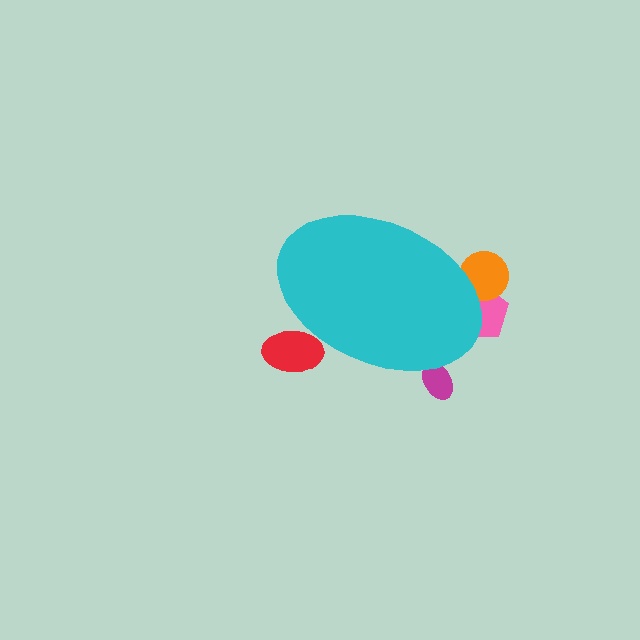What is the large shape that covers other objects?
A cyan ellipse.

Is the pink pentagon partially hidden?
Yes, the pink pentagon is partially hidden behind the cyan ellipse.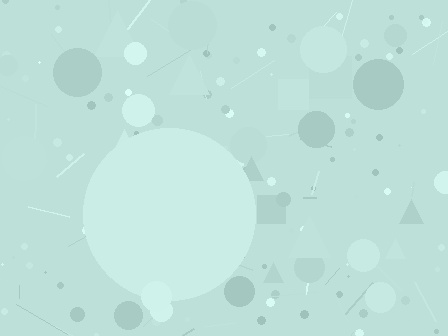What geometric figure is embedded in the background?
A circle is embedded in the background.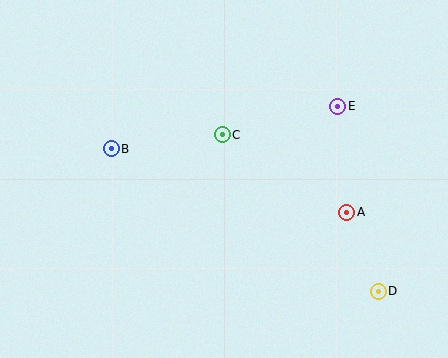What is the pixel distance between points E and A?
The distance between E and A is 106 pixels.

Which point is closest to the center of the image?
Point C at (222, 135) is closest to the center.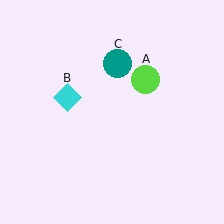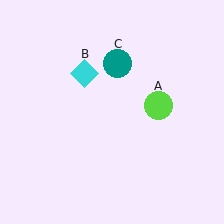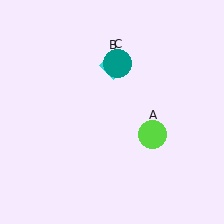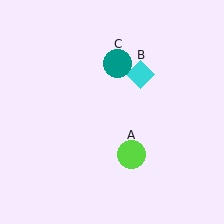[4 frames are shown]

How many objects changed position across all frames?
2 objects changed position: lime circle (object A), cyan diamond (object B).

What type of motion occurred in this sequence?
The lime circle (object A), cyan diamond (object B) rotated clockwise around the center of the scene.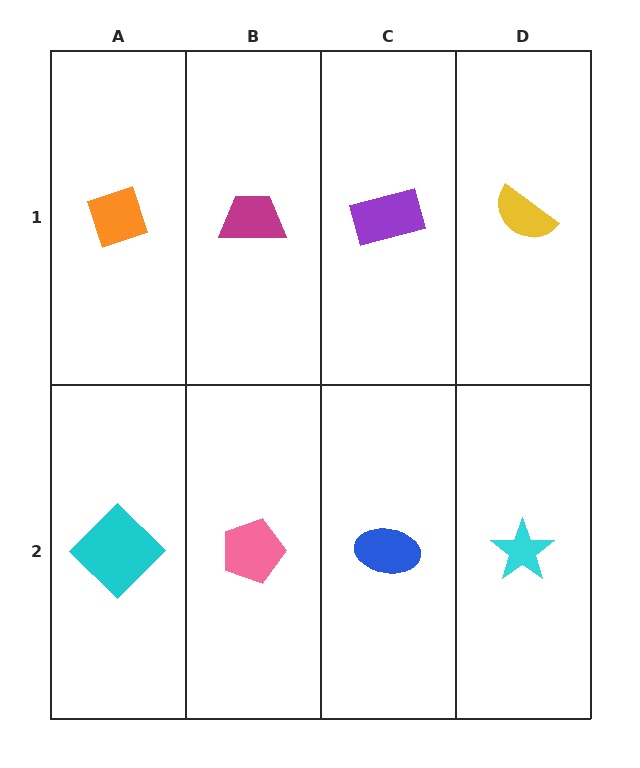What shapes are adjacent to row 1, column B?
A pink pentagon (row 2, column B), an orange diamond (row 1, column A), a purple rectangle (row 1, column C).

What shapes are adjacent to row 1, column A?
A cyan diamond (row 2, column A), a magenta trapezoid (row 1, column B).